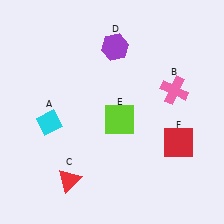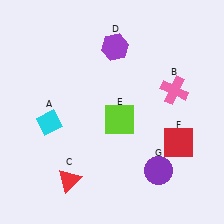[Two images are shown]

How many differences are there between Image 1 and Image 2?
There is 1 difference between the two images.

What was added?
A purple circle (G) was added in Image 2.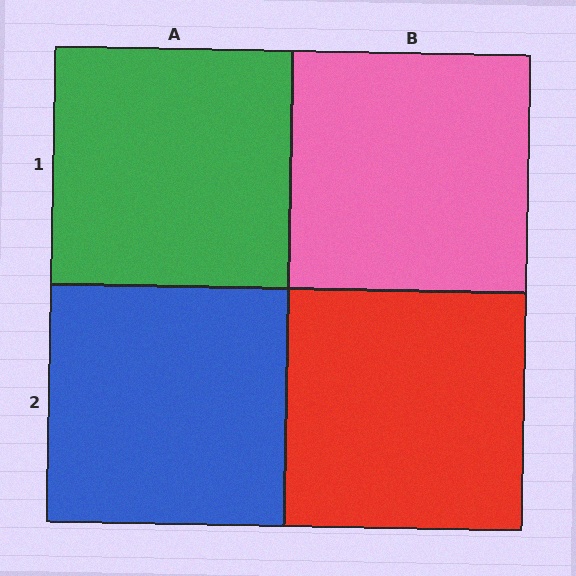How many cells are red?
1 cell is red.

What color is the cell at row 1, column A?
Green.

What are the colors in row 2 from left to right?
Blue, red.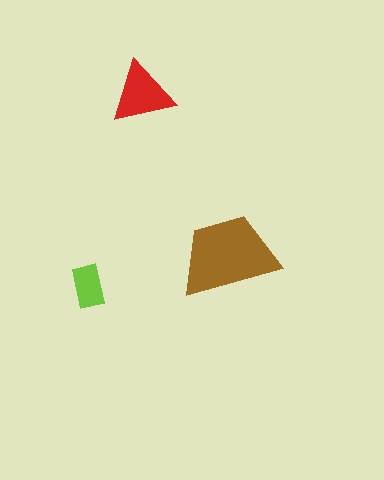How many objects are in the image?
There are 3 objects in the image.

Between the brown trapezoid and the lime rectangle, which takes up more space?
The brown trapezoid.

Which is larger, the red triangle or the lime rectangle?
The red triangle.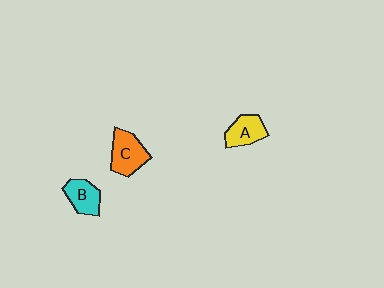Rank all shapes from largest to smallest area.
From largest to smallest: C (orange), A (yellow), B (cyan).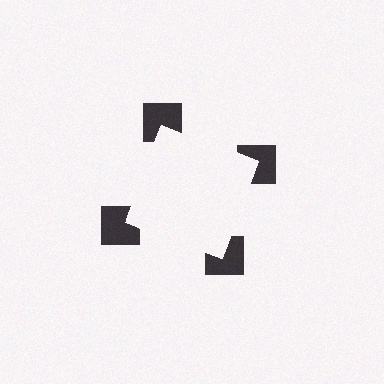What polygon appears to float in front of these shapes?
An illusory square — its edges are inferred from the aligned wedge cuts in the notched squares, not physically drawn.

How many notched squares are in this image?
There are 4 — one at each vertex of the illusory square.